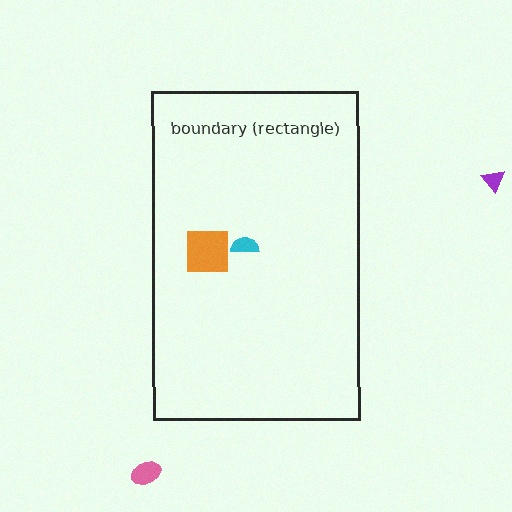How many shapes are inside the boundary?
2 inside, 2 outside.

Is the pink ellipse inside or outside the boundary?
Outside.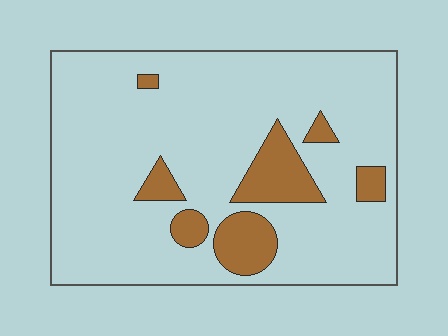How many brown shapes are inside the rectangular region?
7.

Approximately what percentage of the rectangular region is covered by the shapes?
Approximately 15%.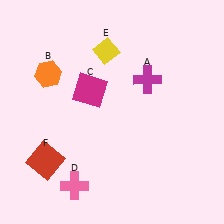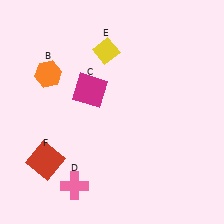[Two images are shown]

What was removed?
The magenta cross (A) was removed in Image 2.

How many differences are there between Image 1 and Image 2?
There is 1 difference between the two images.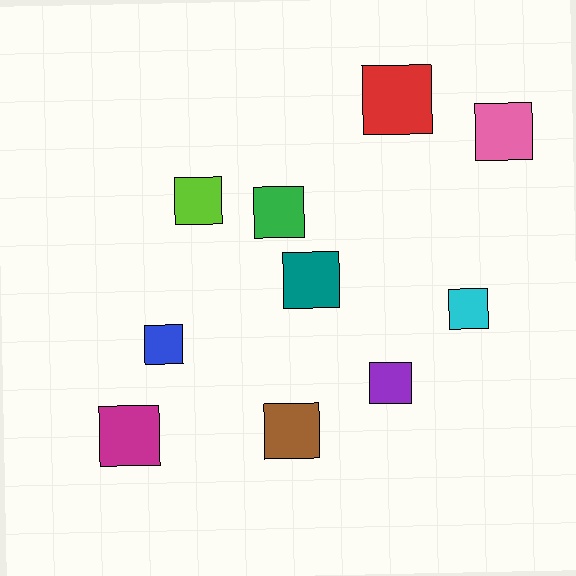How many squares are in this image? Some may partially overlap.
There are 10 squares.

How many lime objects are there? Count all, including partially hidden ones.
There is 1 lime object.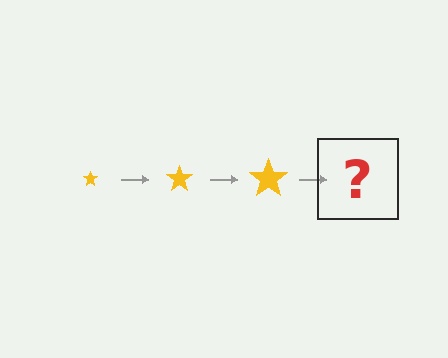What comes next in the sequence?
The next element should be a yellow star, larger than the previous one.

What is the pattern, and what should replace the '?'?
The pattern is that the star gets progressively larger each step. The '?' should be a yellow star, larger than the previous one.